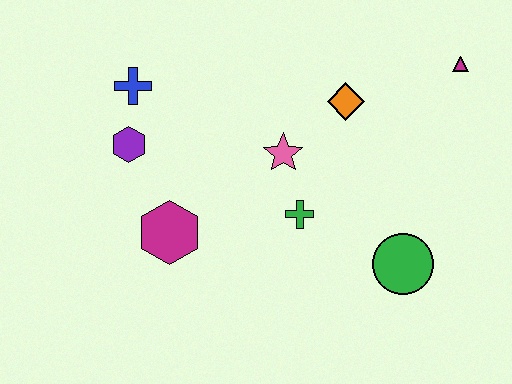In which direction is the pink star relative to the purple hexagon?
The pink star is to the right of the purple hexagon.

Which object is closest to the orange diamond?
The pink star is closest to the orange diamond.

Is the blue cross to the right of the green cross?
No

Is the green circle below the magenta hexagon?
Yes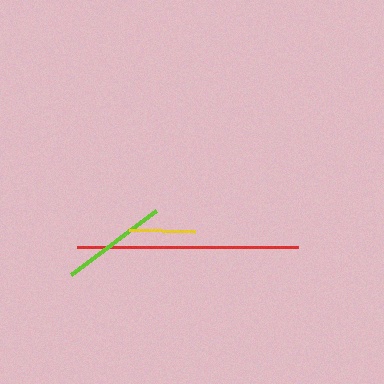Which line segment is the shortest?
The yellow line is the shortest at approximately 66 pixels.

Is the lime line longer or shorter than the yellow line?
The lime line is longer than the yellow line.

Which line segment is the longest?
The red line is the longest at approximately 222 pixels.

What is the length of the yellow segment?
The yellow segment is approximately 66 pixels long.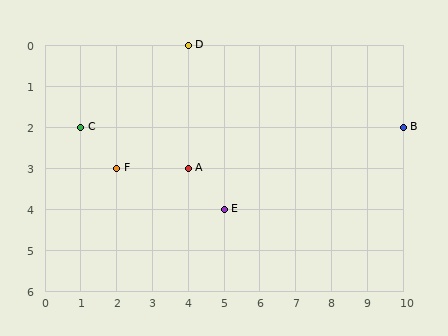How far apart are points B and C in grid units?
Points B and C are 9 columns apart.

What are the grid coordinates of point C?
Point C is at grid coordinates (1, 2).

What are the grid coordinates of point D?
Point D is at grid coordinates (4, 0).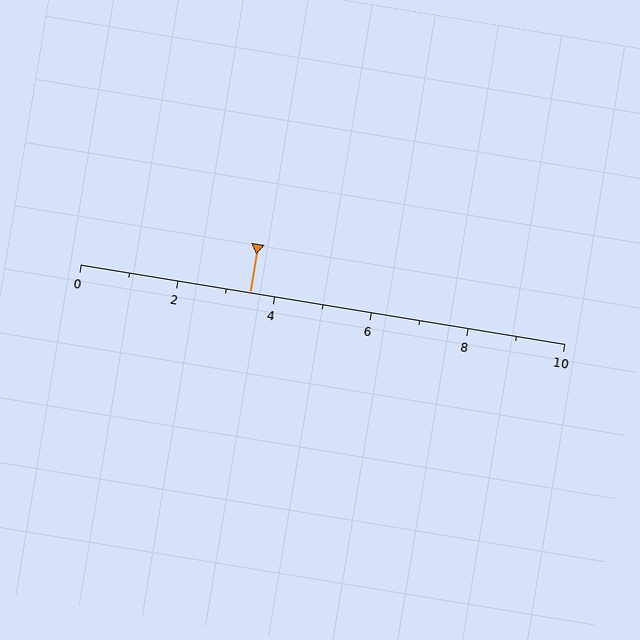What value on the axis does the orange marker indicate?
The marker indicates approximately 3.5.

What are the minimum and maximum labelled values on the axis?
The axis runs from 0 to 10.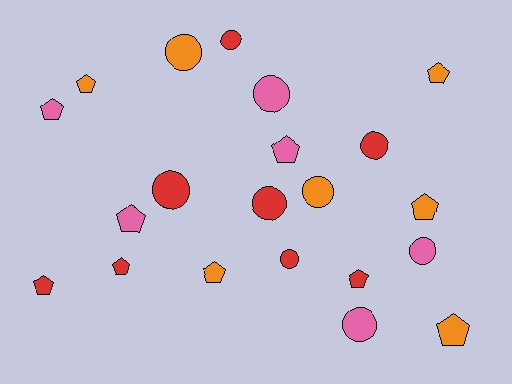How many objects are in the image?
There are 21 objects.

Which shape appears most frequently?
Pentagon, with 11 objects.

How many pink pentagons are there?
There are 3 pink pentagons.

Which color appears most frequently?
Red, with 8 objects.